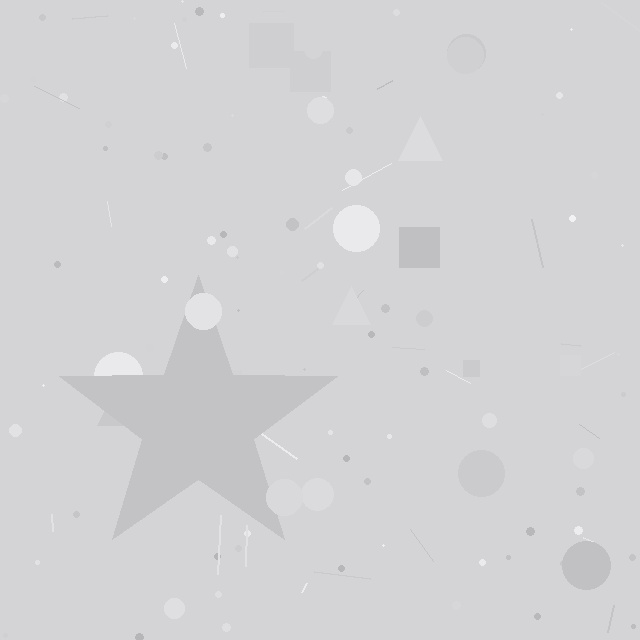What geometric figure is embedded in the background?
A star is embedded in the background.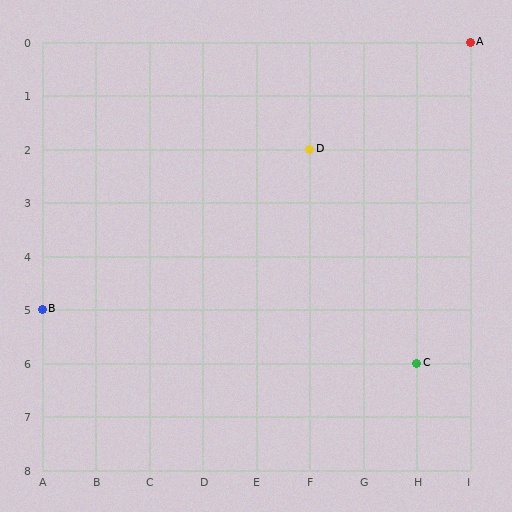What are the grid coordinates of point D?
Point D is at grid coordinates (F, 2).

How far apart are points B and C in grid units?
Points B and C are 7 columns and 1 row apart (about 7.1 grid units diagonally).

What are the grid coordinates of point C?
Point C is at grid coordinates (H, 6).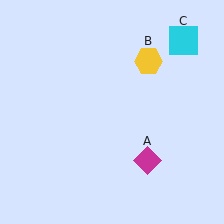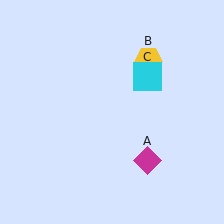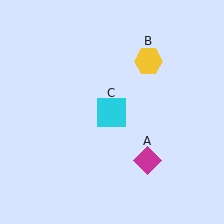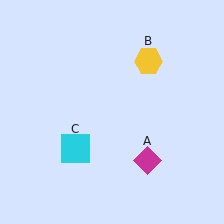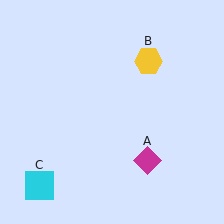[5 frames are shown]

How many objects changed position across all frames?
1 object changed position: cyan square (object C).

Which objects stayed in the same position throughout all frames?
Magenta diamond (object A) and yellow hexagon (object B) remained stationary.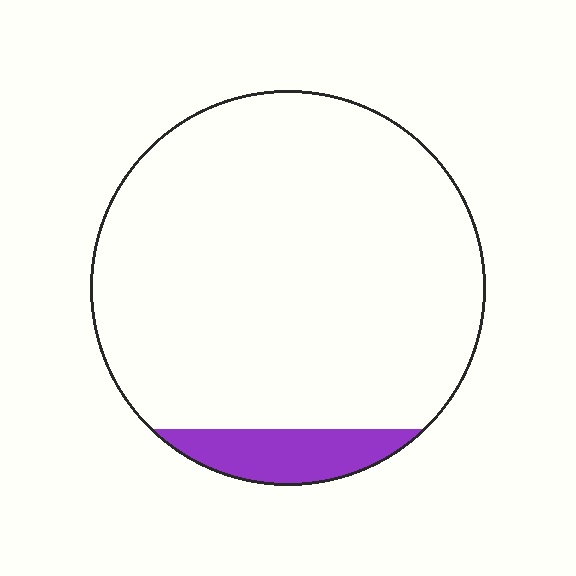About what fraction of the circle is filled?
About one tenth (1/10).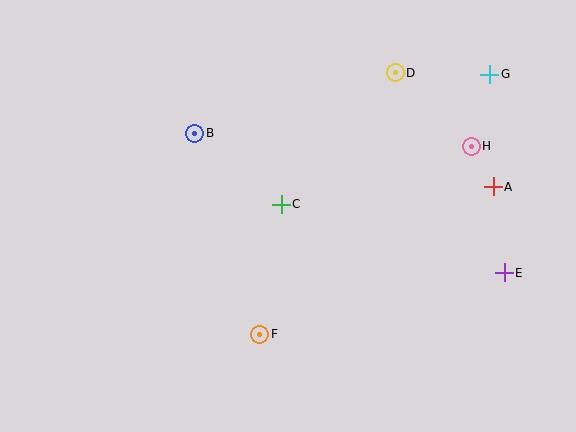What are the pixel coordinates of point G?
Point G is at (490, 74).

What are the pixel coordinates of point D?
Point D is at (395, 73).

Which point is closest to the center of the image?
Point C at (281, 204) is closest to the center.